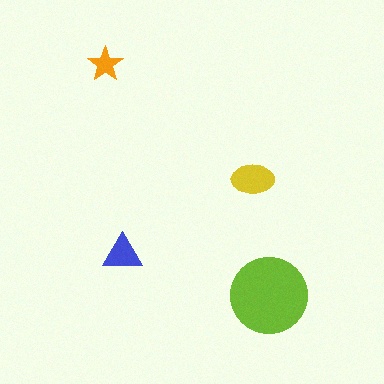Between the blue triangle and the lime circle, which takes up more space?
The lime circle.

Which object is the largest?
The lime circle.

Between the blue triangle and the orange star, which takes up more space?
The blue triangle.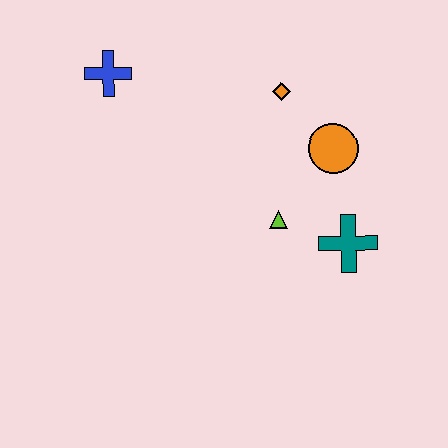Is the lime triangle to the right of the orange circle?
No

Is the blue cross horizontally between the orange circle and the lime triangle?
No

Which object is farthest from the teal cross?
The blue cross is farthest from the teal cross.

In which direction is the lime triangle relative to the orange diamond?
The lime triangle is below the orange diamond.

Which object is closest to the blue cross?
The orange diamond is closest to the blue cross.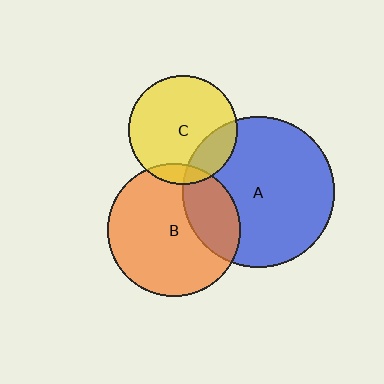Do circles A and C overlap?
Yes.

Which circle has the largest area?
Circle A (blue).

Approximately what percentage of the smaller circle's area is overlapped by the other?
Approximately 20%.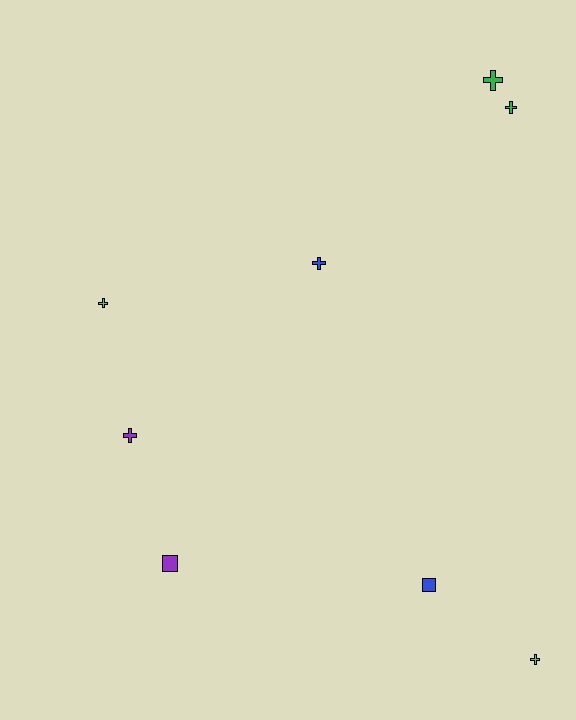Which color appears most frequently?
Blue, with 2 objects.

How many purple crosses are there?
There is 1 purple cross.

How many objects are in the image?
There are 8 objects.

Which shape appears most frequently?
Cross, with 6 objects.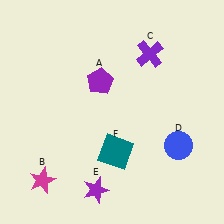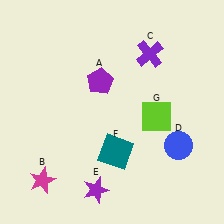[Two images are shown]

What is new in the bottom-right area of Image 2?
A lime square (G) was added in the bottom-right area of Image 2.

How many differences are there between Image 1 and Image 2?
There is 1 difference between the two images.